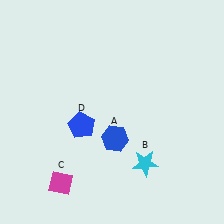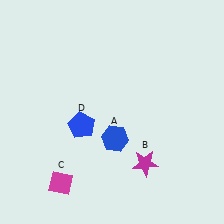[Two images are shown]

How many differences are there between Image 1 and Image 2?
There is 1 difference between the two images.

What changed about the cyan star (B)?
In Image 1, B is cyan. In Image 2, it changed to magenta.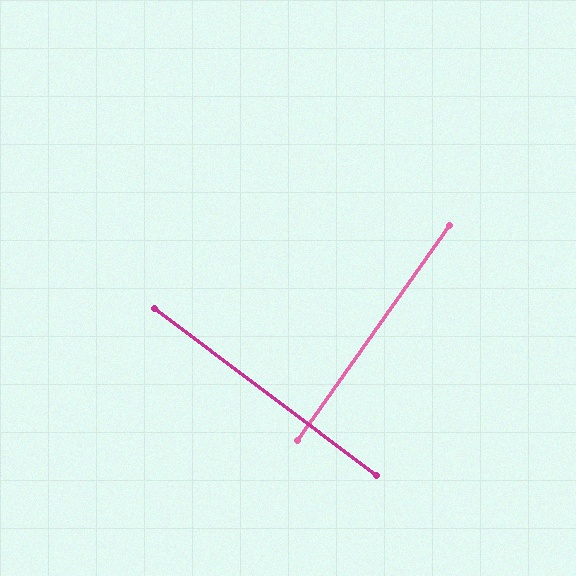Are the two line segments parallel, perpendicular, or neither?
Perpendicular — they meet at approximately 88°.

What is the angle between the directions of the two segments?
Approximately 88 degrees.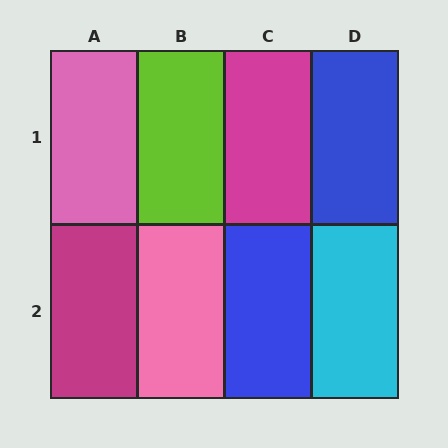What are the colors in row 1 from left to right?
Pink, lime, magenta, blue.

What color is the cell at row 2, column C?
Blue.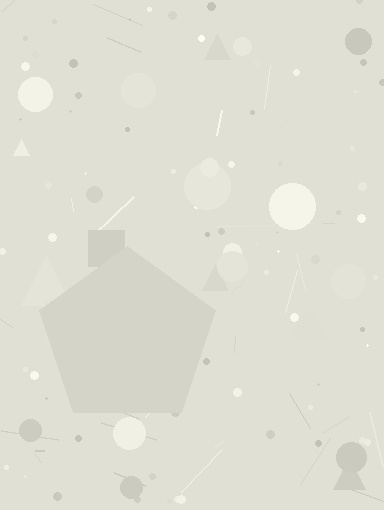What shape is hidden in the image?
A pentagon is hidden in the image.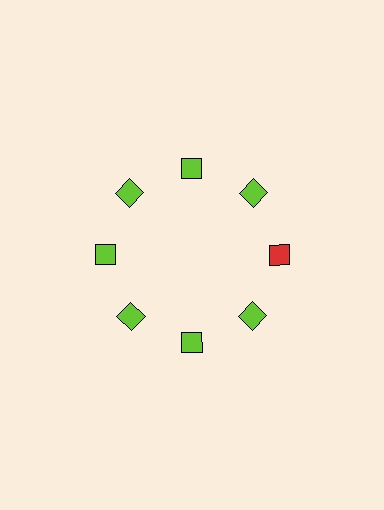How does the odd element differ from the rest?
It has a different color: red instead of lime.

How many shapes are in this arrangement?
There are 8 shapes arranged in a ring pattern.